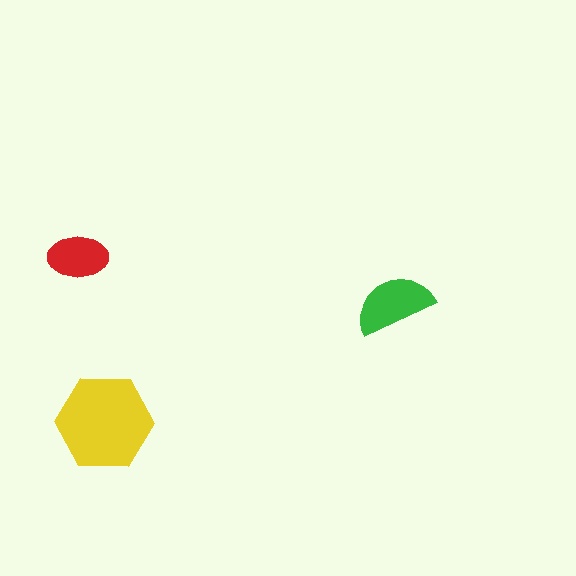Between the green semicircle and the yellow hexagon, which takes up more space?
The yellow hexagon.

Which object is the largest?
The yellow hexagon.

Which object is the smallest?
The red ellipse.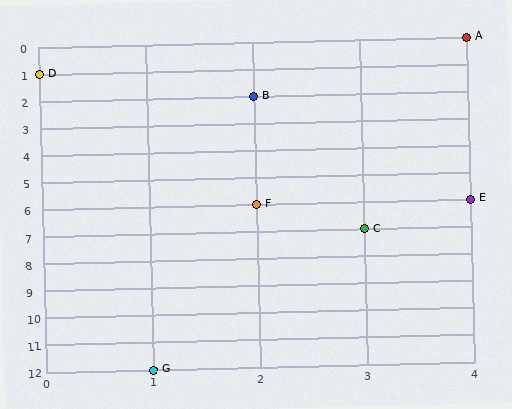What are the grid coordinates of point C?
Point C is at grid coordinates (3, 7).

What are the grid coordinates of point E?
Point E is at grid coordinates (4, 6).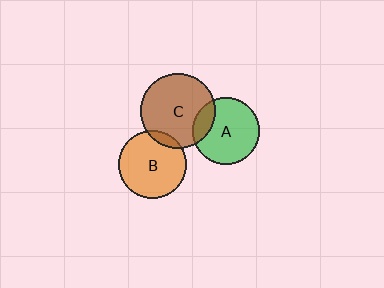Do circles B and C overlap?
Yes.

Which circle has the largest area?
Circle C (brown).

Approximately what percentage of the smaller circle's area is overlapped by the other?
Approximately 10%.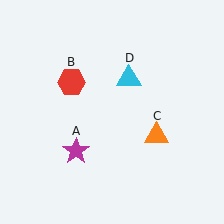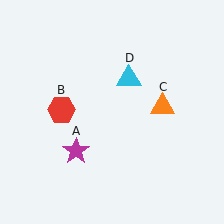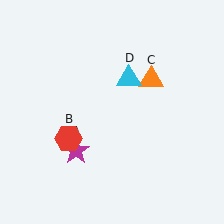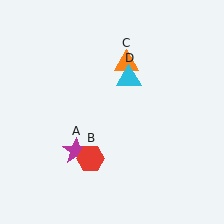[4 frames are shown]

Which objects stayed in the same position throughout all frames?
Magenta star (object A) and cyan triangle (object D) remained stationary.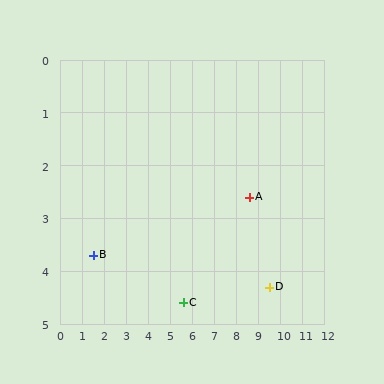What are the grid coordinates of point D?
Point D is at approximately (9.5, 4.3).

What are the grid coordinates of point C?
Point C is at approximately (5.6, 4.6).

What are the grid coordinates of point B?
Point B is at approximately (1.5, 3.7).